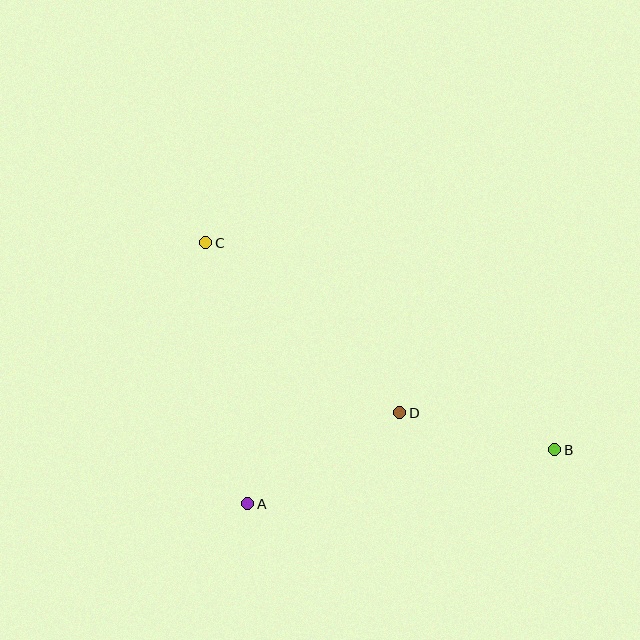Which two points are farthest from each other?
Points B and C are farthest from each other.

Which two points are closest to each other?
Points B and D are closest to each other.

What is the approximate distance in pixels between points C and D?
The distance between C and D is approximately 258 pixels.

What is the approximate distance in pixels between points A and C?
The distance between A and C is approximately 264 pixels.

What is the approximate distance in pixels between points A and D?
The distance between A and D is approximately 177 pixels.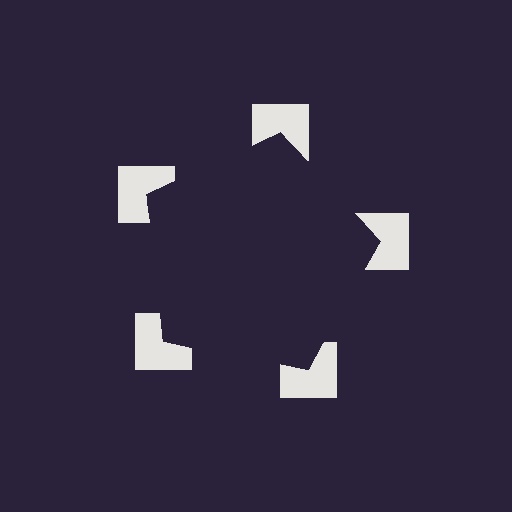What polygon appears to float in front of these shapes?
An illusory pentagon — its edges are inferred from the aligned wedge cuts in the notched squares, not physically drawn.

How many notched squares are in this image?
There are 5 — one at each vertex of the illusory pentagon.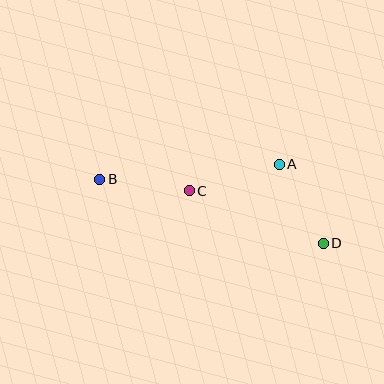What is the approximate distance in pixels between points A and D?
The distance between A and D is approximately 91 pixels.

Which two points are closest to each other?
Points B and C are closest to each other.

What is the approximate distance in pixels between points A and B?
The distance between A and B is approximately 180 pixels.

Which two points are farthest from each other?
Points B and D are farthest from each other.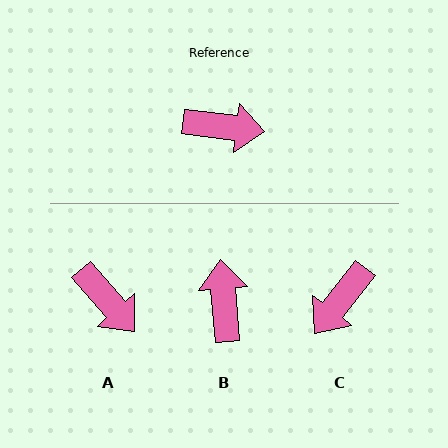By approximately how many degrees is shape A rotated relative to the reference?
Approximately 42 degrees clockwise.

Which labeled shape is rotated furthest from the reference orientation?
C, about 121 degrees away.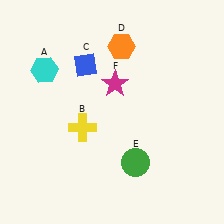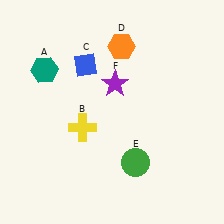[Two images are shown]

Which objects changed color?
A changed from cyan to teal. F changed from magenta to purple.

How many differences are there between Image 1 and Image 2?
There are 2 differences between the two images.